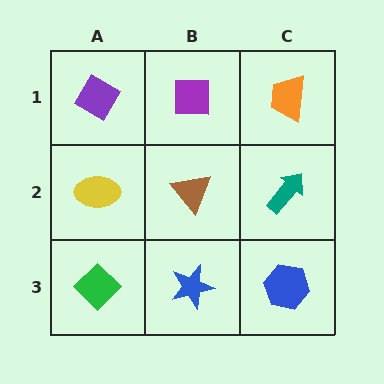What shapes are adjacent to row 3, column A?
A yellow ellipse (row 2, column A), a blue star (row 3, column B).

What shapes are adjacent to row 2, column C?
An orange trapezoid (row 1, column C), a blue hexagon (row 3, column C), a brown triangle (row 2, column B).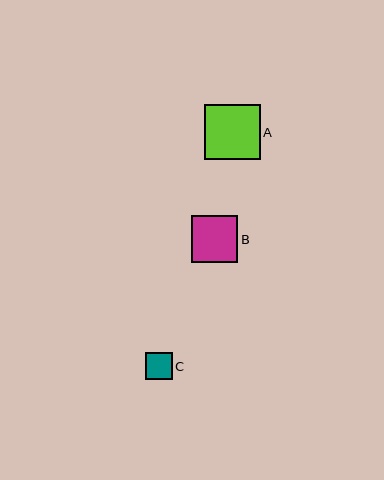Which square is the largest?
Square A is the largest with a size of approximately 56 pixels.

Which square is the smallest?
Square C is the smallest with a size of approximately 27 pixels.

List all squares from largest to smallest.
From largest to smallest: A, B, C.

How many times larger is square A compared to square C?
Square A is approximately 2.0 times the size of square C.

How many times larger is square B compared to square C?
Square B is approximately 1.7 times the size of square C.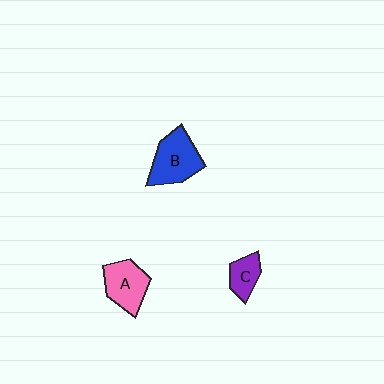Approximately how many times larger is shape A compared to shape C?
Approximately 1.6 times.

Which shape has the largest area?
Shape B (blue).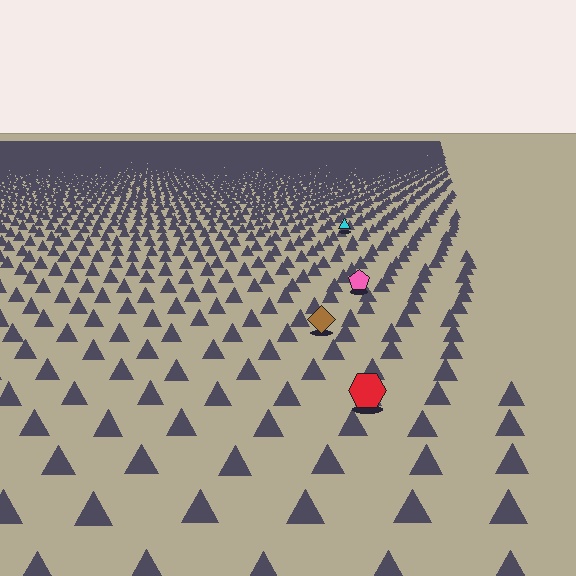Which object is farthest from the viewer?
The cyan triangle is farthest from the viewer. It appears smaller and the ground texture around it is denser.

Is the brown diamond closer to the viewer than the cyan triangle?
Yes. The brown diamond is closer — you can tell from the texture gradient: the ground texture is coarser near it.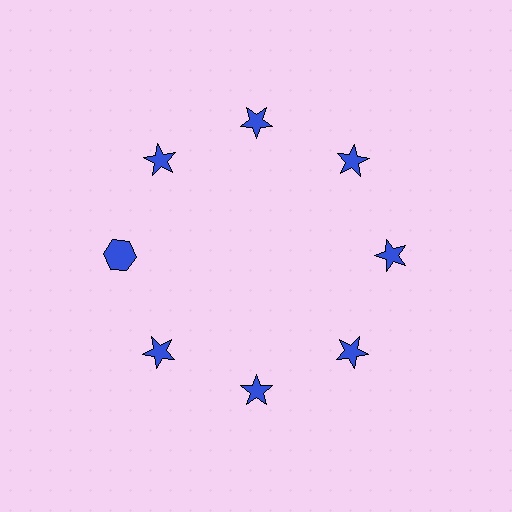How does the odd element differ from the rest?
It has a different shape: hexagon instead of star.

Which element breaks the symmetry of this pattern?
The blue hexagon at roughly the 9 o'clock position breaks the symmetry. All other shapes are blue stars.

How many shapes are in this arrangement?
There are 8 shapes arranged in a ring pattern.